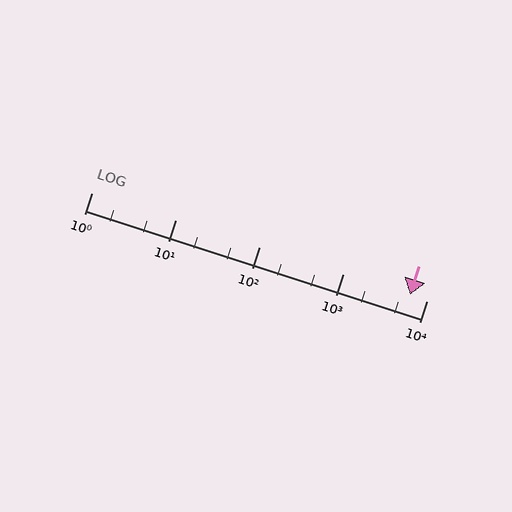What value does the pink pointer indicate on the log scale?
The pointer indicates approximately 6300.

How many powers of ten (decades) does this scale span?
The scale spans 4 decades, from 1 to 10000.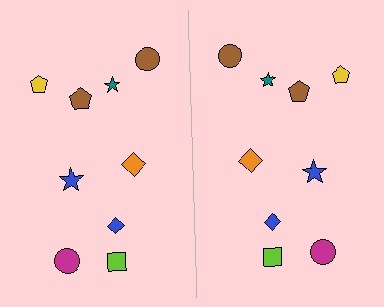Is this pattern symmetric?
Yes, this pattern has bilateral (reflection) symmetry.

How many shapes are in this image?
There are 18 shapes in this image.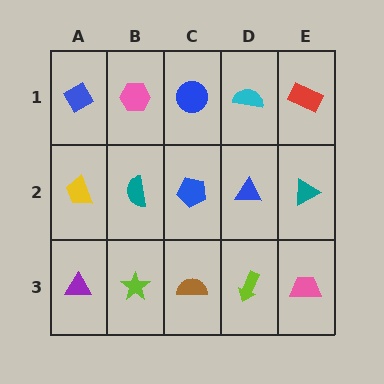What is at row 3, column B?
A lime star.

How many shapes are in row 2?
5 shapes.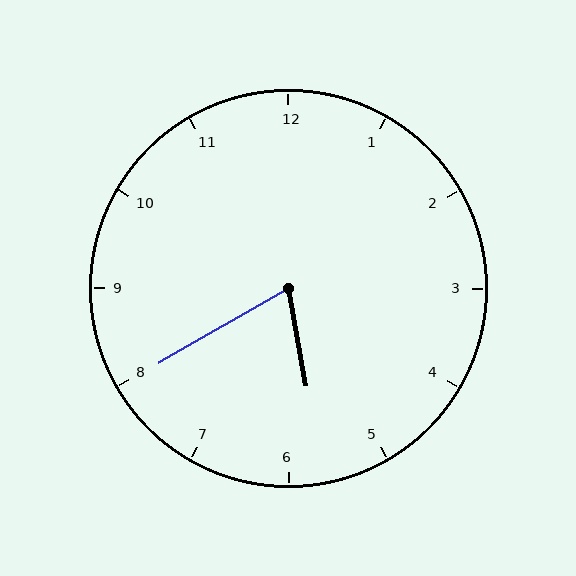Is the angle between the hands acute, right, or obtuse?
It is acute.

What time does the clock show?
5:40.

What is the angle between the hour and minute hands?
Approximately 70 degrees.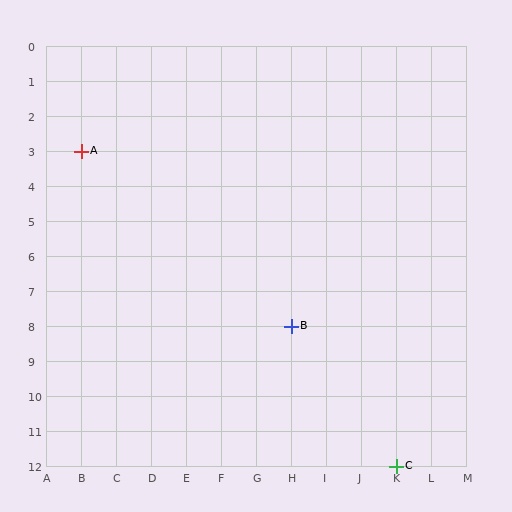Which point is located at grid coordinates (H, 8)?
Point B is at (H, 8).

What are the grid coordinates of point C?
Point C is at grid coordinates (K, 12).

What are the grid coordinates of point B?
Point B is at grid coordinates (H, 8).